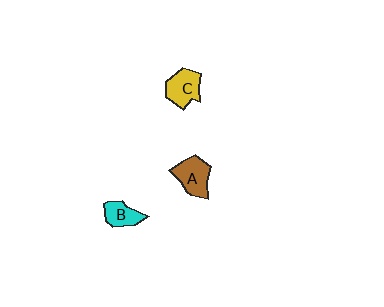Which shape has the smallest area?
Shape B (cyan).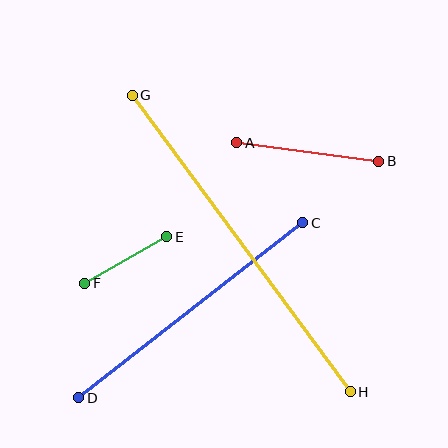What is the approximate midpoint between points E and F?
The midpoint is at approximately (126, 260) pixels.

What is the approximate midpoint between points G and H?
The midpoint is at approximately (241, 244) pixels.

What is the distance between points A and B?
The distance is approximately 143 pixels.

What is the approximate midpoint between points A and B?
The midpoint is at approximately (308, 152) pixels.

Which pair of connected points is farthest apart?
Points G and H are farthest apart.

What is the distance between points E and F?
The distance is approximately 94 pixels.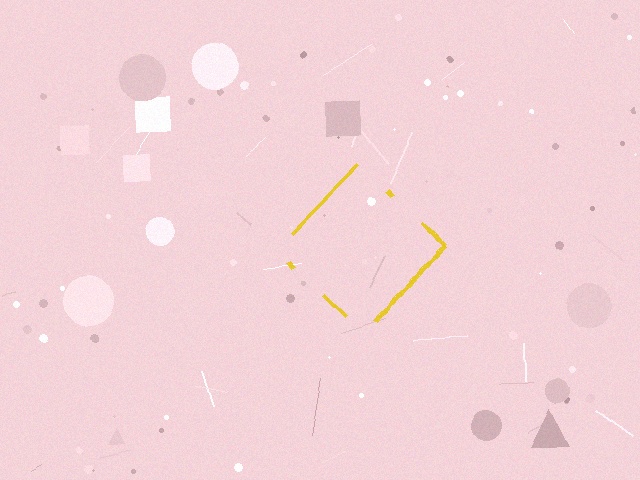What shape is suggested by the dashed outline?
The dashed outline suggests a diamond.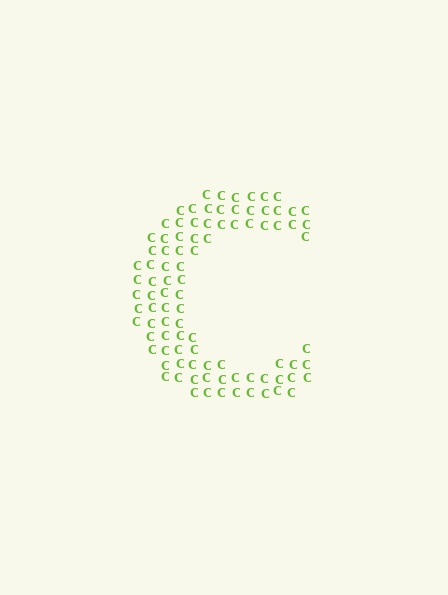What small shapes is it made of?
It is made of small letter C's.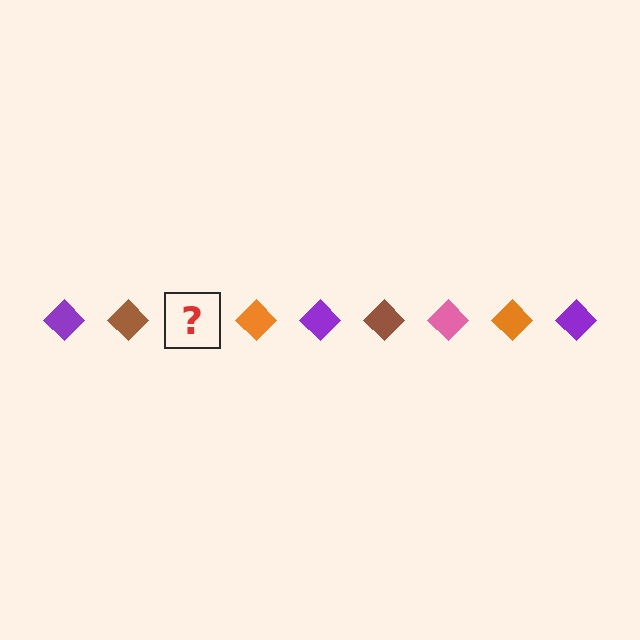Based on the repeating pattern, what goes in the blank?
The blank should be a pink diamond.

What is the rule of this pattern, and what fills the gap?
The rule is that the pattern cycles through purple, brown, pink, orange diamonds. The gap should be filled with a pink diamond.